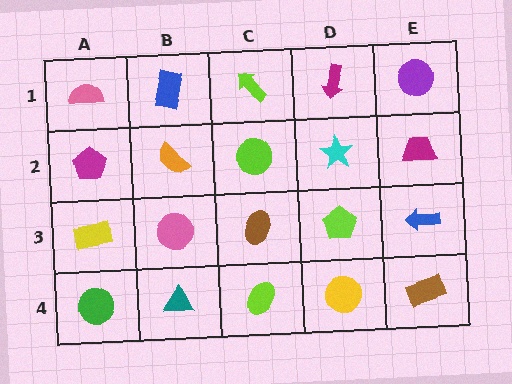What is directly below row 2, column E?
A blue arrow.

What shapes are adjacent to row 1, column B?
An orange semicircle (row 2, column B), a pink semicircle (row 1, column A), a lime arrow (row 1, column C).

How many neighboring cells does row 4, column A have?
2.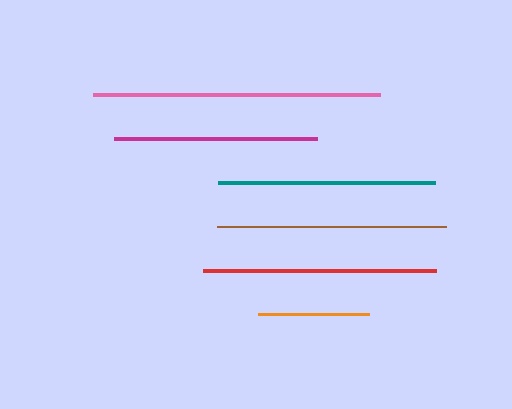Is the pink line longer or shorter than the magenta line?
The pink line is longer than the magenta line.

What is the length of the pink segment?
The pink segment is approximately 287 pixels long.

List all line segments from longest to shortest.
From longest to shortest: pink, red, brown, teal, magenta, orange.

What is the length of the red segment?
The red segment is approximately 233 pixels long.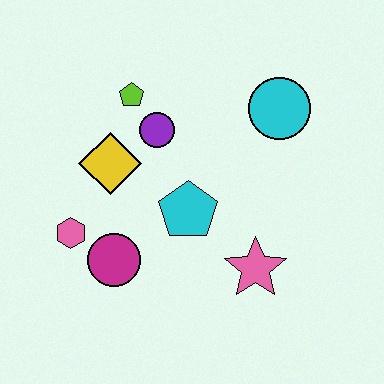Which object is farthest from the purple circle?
The pink star is farthest from the purple circle.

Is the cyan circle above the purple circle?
Yes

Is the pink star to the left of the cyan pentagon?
No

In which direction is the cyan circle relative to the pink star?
The cyan circle is above the pink star.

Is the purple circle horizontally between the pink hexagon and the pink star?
Yes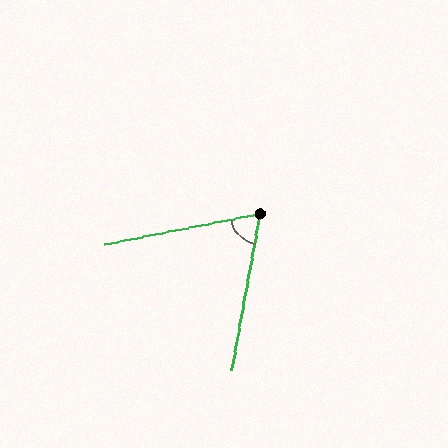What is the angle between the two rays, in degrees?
Approximately 68 degrees.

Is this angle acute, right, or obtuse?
It is acute.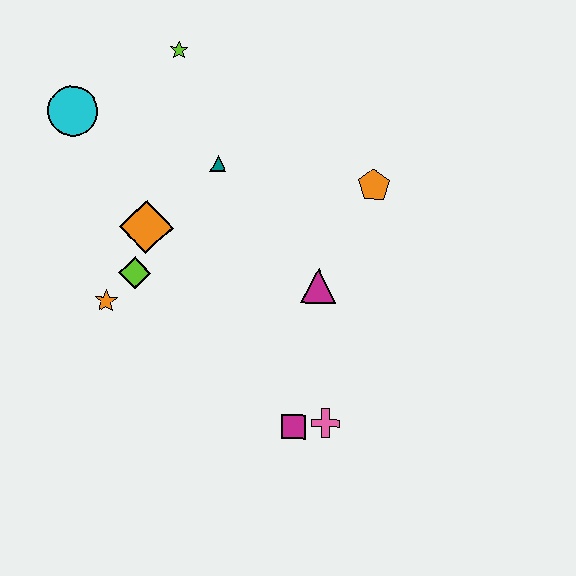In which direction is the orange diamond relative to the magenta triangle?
The orange diamond is to the left of the magenta triangle.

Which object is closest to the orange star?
The lime diamond is closest to the orange star.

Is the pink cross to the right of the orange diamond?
Yes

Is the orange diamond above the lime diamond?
Yes